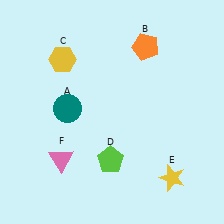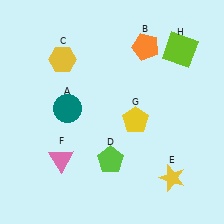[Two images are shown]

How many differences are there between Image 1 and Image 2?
There are 2 differences between the two images.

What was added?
A yellow pentagon (G), a lime square (H) were added in Image 2.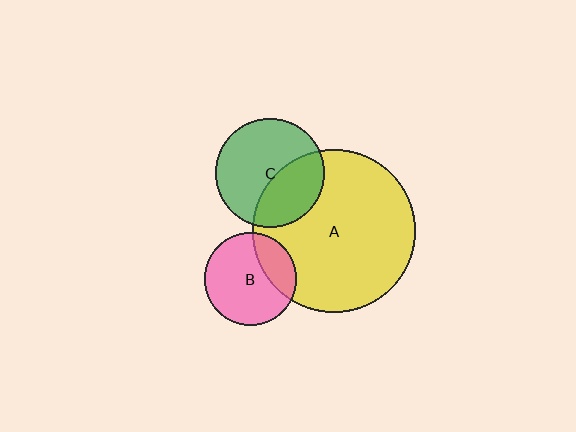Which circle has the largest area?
Circle A (yellow).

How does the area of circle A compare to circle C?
Approximately 2.3 times.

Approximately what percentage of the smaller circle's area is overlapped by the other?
Approximately 40%.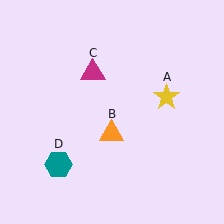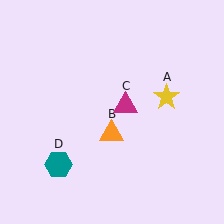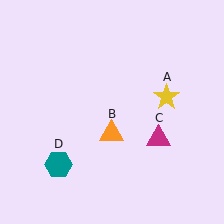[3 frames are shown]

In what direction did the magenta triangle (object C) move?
The magenta triangle (object C) moved down and to the right.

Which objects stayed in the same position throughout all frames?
Yellow star (object A) and orange triangle (object B) and teal hexagon (object D) remained stationary.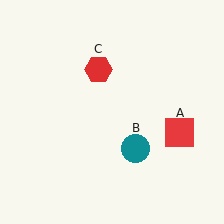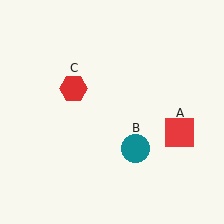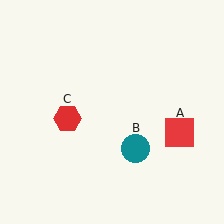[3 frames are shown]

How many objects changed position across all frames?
1 object changed position: red hexagon (object C).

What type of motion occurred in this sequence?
The red hexagon (object C) rotated counterclockwise around the center of the scene.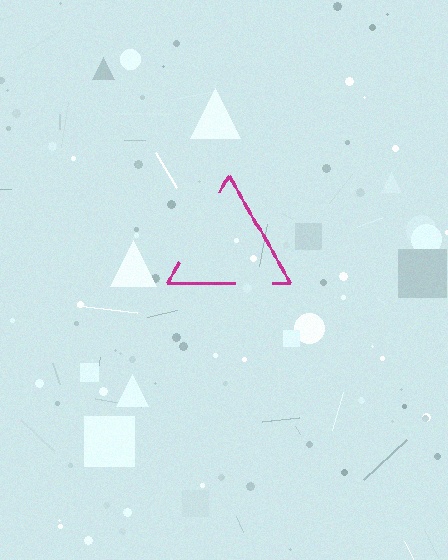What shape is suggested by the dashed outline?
The dashed outline suggests a triangle.